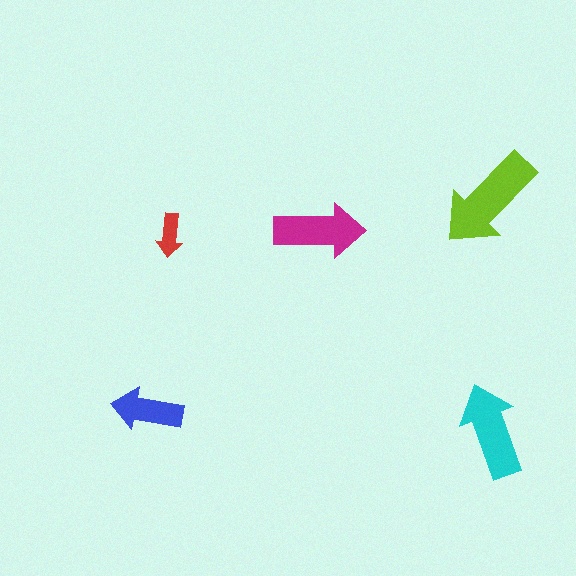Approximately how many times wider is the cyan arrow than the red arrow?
About 2 times wider.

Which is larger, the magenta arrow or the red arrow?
The magenta one.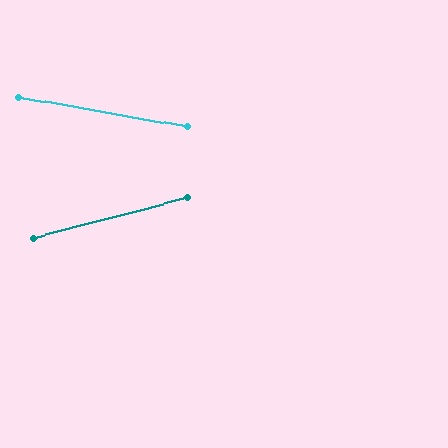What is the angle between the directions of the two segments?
Approximately 25 degrees.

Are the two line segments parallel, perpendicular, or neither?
Neither parallel nor perpendicular — they differ by about 25°.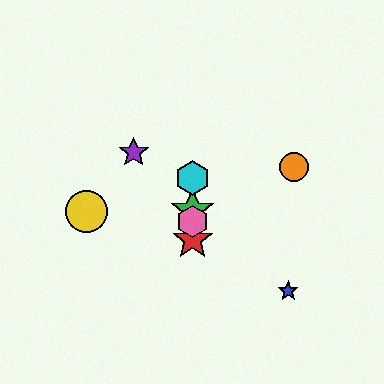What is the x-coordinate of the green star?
The green star is at x≈193.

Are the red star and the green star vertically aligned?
Yes, both are at x≈193.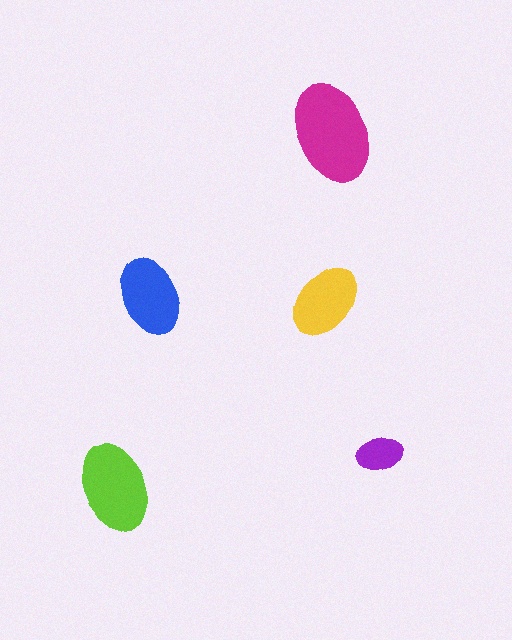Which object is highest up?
The magenta ellipse is topmost.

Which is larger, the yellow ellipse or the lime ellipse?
The lime one.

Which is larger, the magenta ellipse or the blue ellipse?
The magenta one.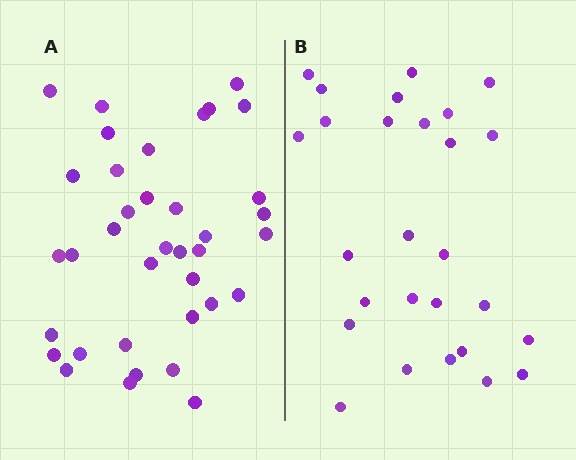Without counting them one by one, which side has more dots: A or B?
Region A (the left region) has more dots.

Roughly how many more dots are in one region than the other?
Region A has roughly 10 or so more dots than region B.